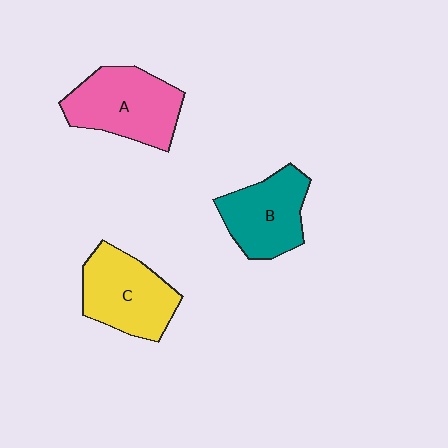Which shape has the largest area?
Shape A (pink).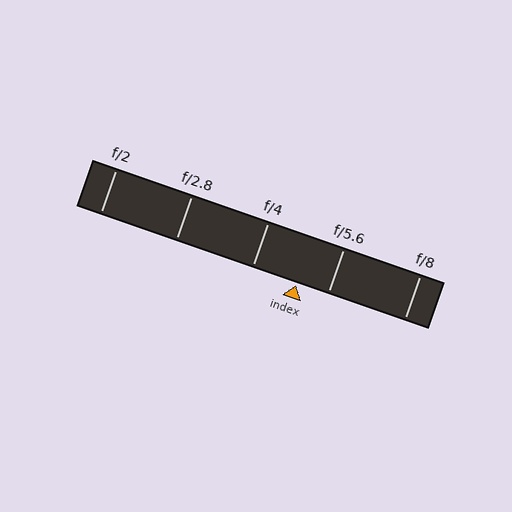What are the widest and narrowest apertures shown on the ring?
The widest aperture shown is f/2 and the narrowest is f/8.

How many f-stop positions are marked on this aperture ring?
There are 5 f-stop positions marked.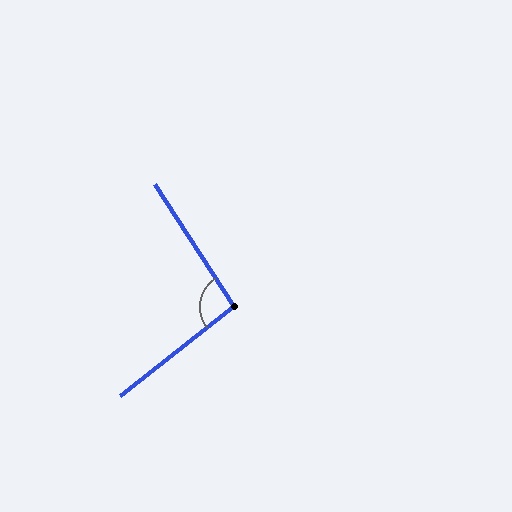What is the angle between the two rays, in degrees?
Approximately 96 degrees.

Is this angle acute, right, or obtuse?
It is obtuse.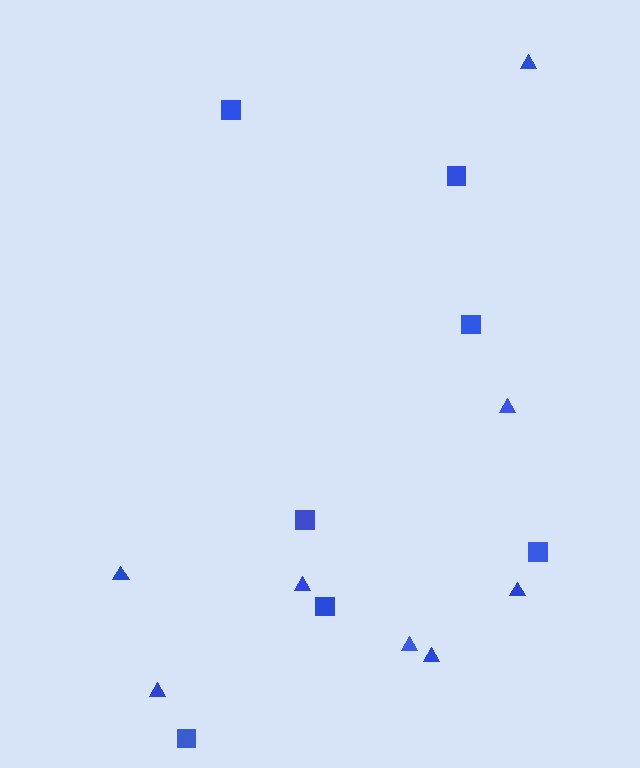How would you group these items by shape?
There are 2 groups: one group of squares (7) and one group of triangles (8).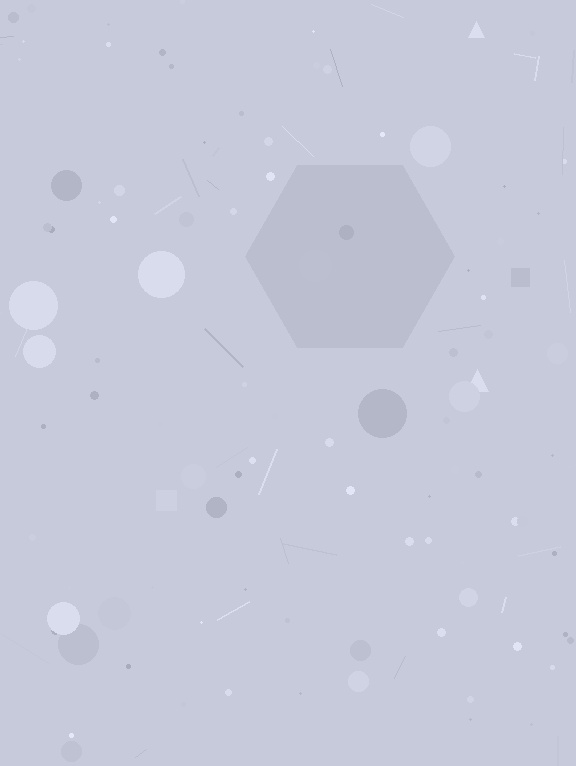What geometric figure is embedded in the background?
A hexagon is embedded in the background.